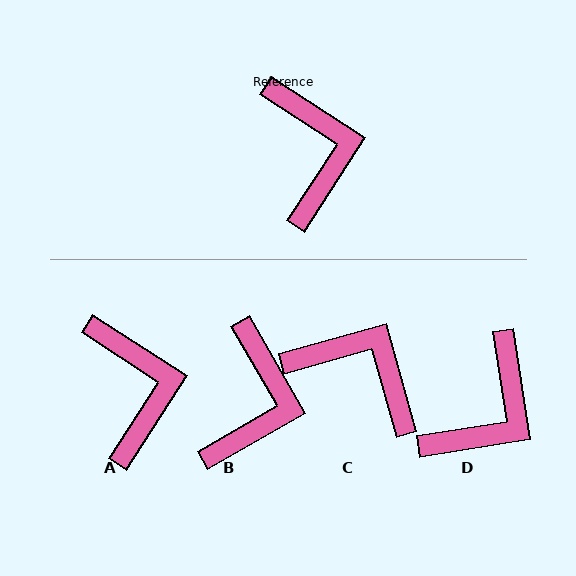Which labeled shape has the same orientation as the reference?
A.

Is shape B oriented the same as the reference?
No, it is off by about 27 degrees.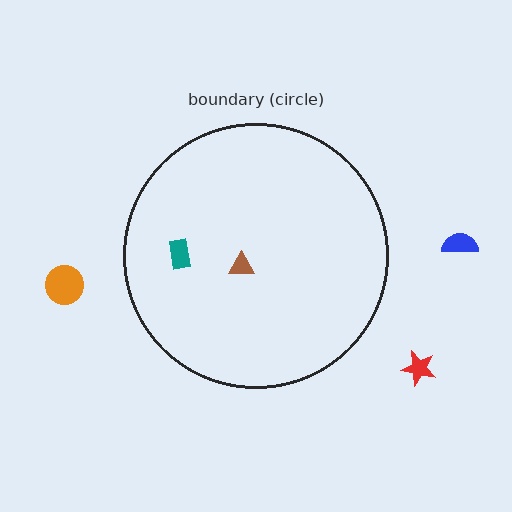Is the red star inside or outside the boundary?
Outside.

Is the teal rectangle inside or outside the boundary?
Inside.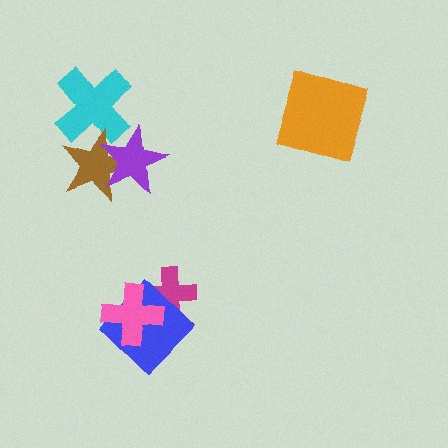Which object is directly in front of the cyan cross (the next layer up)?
The brown star is directly in front of the cyan cross.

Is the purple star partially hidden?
No, no other shape covers it.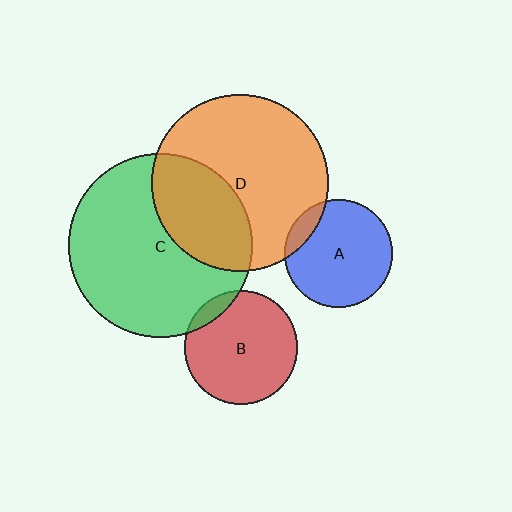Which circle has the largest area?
Circle C (green).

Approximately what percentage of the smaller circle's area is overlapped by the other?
Approximately 10%.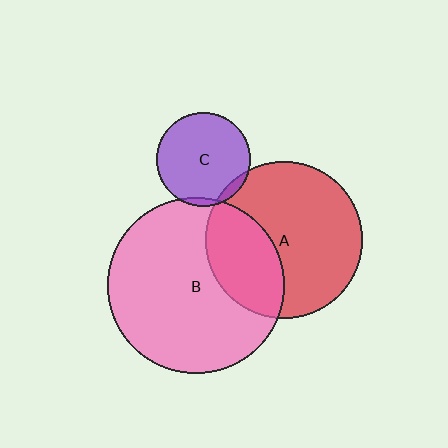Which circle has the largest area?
Circle B (pink).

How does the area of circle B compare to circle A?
Approximately 1.3 times.